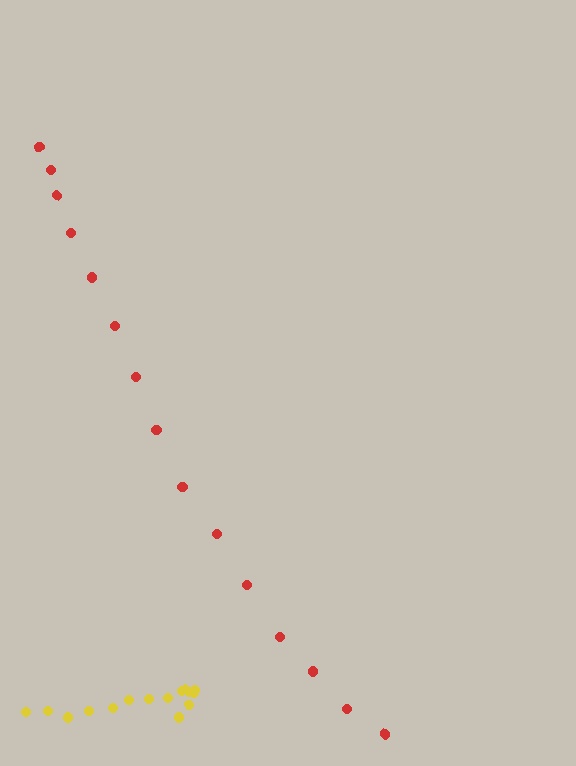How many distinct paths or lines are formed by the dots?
There are 2 distinct paths.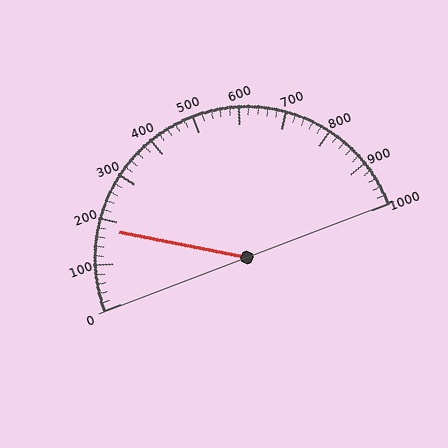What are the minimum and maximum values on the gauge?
The gauge ranges from 0 to 1000.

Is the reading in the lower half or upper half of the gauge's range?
The reading is in the lower half of the range (0 to 1000).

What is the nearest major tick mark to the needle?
The nearest major tick mark is 200.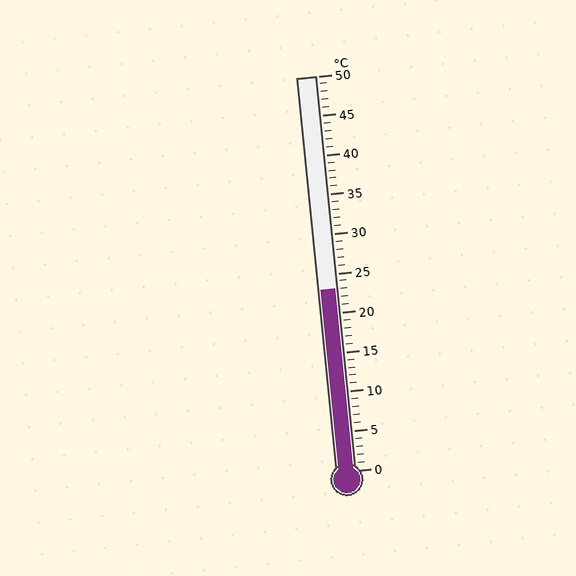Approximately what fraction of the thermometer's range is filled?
The thermometer is filled to approximately 45% of its range.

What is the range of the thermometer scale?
The thermometer scale ranges from 0°C to 50°C.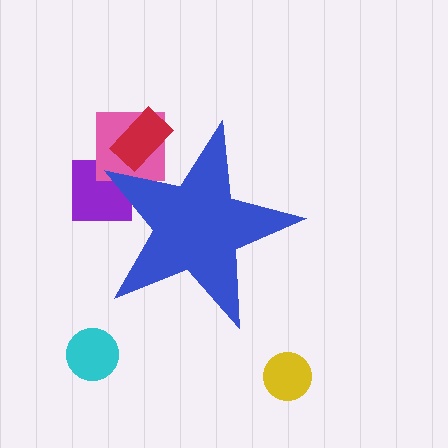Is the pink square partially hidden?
Yes, the pink square is partially hidden behind the blue star.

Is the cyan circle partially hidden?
No, the cyan circle is fully visible.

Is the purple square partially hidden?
Yes, the purple square is partially hidden behind the blue star.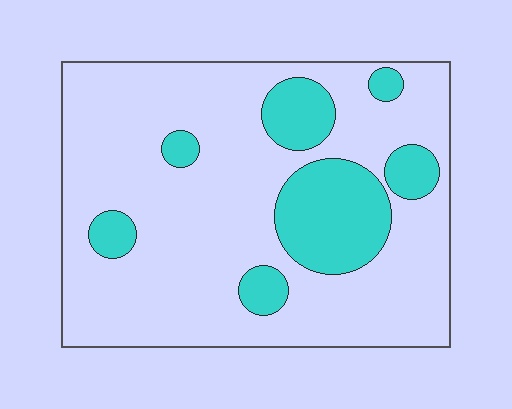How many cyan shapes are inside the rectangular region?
7.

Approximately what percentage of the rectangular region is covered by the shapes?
Approximately 20%.